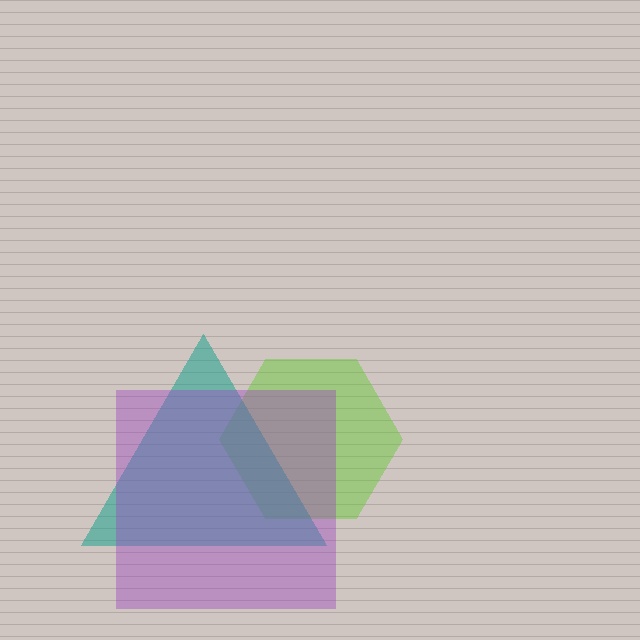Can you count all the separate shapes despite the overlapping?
Yes, there are 3 separate shapes.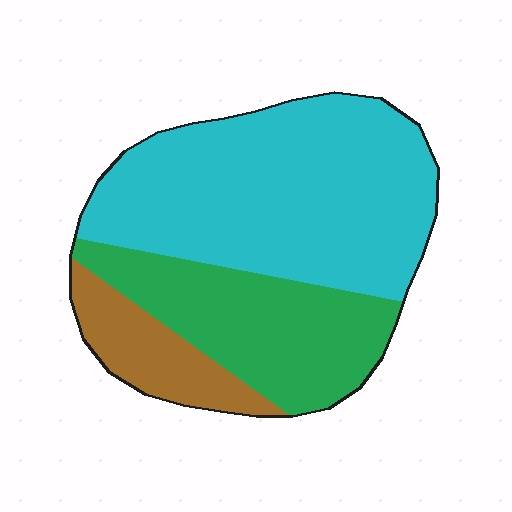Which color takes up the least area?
Brown, at roughly 15%.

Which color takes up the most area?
Cyan, at roughly 55%.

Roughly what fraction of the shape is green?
Green takes up about one third (1/3) of the shape.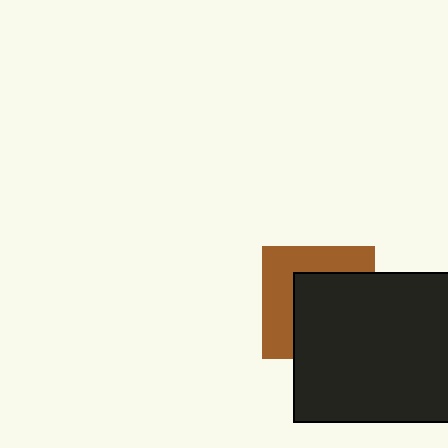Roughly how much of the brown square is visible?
A small part of it is visible (roughly 44%).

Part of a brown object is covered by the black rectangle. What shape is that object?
It is a square.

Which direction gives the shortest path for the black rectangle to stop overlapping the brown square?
Moving toward the lower-right gives the shortest separation.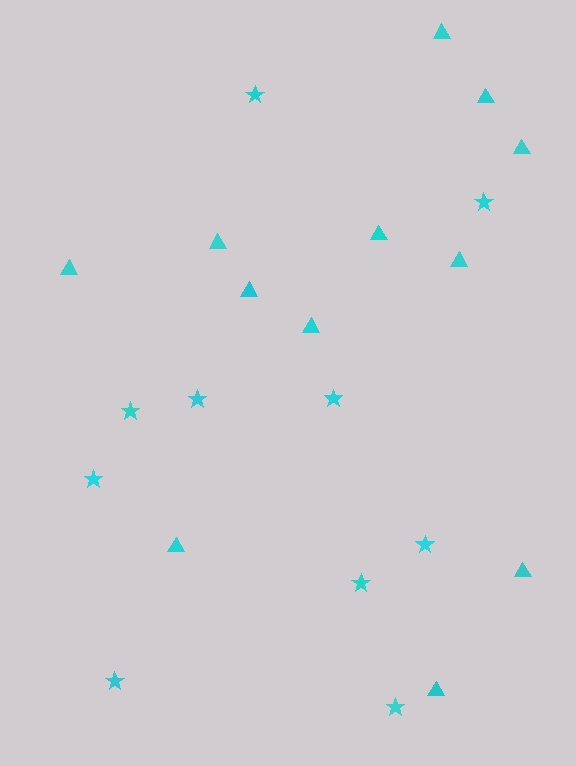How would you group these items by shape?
There are 2 groups: one group of triangles (12) and one group of stars (10).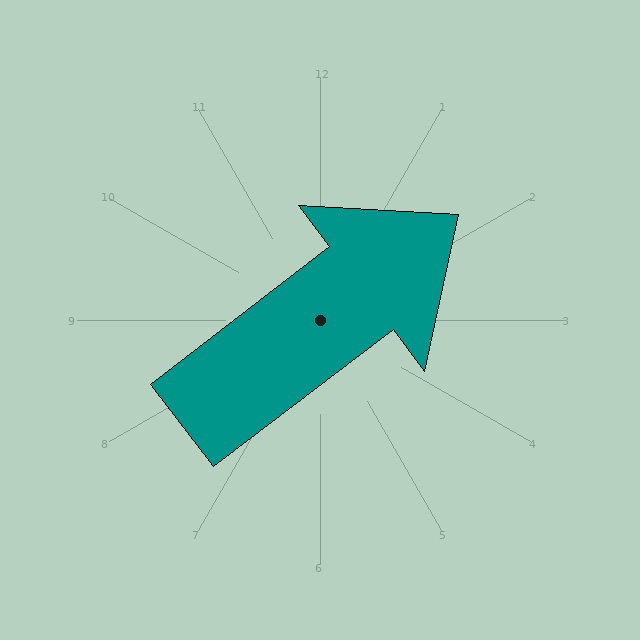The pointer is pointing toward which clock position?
Roughly 2 o'clock.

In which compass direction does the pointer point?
Northeast.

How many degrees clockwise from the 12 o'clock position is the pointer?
Approximately 53 degrees.